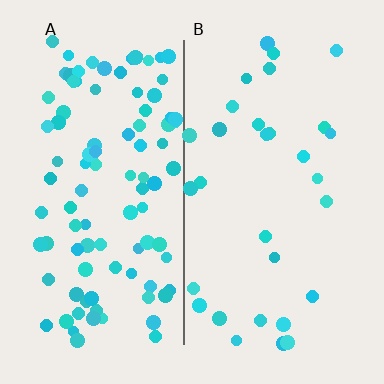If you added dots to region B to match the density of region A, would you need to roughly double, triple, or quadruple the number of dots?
Approximately triple.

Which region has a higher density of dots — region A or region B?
A (the left).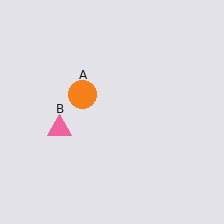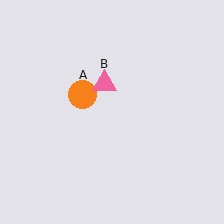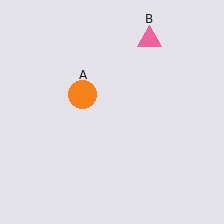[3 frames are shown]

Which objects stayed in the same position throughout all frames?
Orange circle (object A) remained stationary.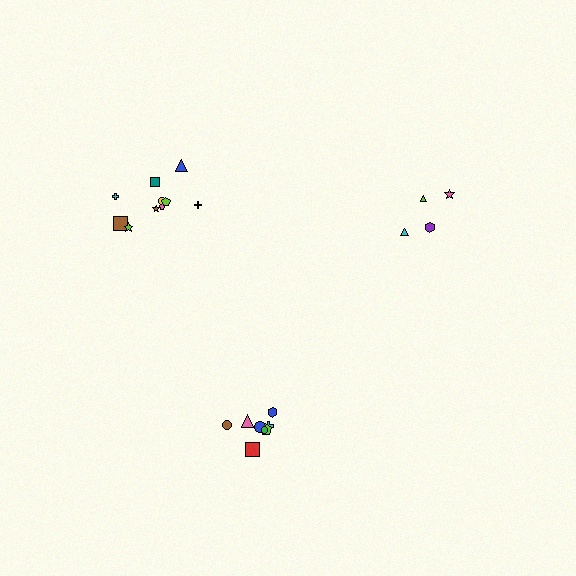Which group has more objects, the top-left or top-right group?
The top-left group.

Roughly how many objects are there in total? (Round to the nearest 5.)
Roughly 20 objects in total.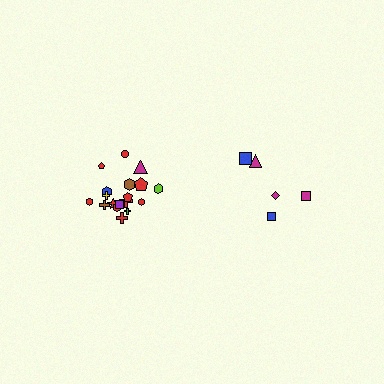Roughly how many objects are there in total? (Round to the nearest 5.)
Roughly 25 objects in total.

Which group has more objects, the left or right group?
The left group.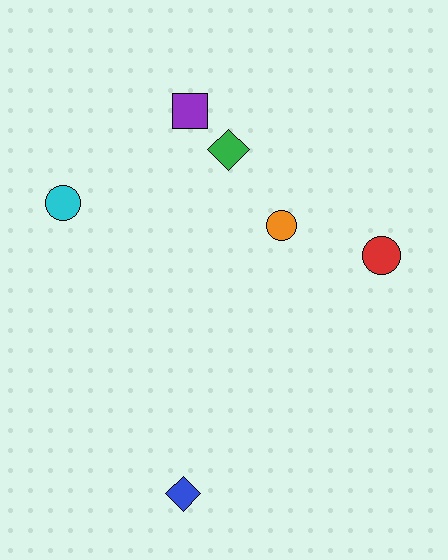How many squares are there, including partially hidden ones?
There is 1 square.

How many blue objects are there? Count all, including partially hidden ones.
There is 1 blue object.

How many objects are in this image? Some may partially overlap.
There are 6 objects.